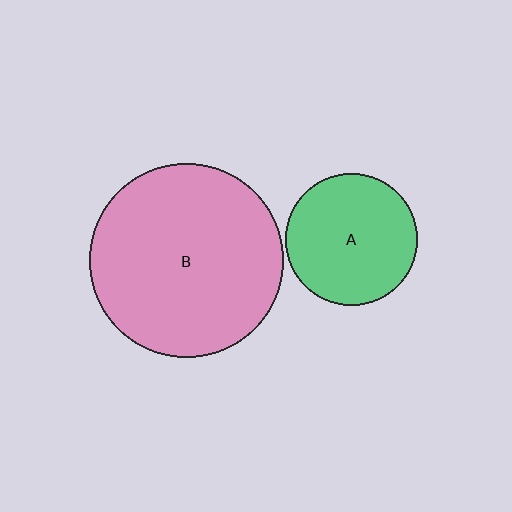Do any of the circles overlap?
No, none of the circles overlap.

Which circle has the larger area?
Circle B (pink).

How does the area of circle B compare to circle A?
Approximately 2.2 times.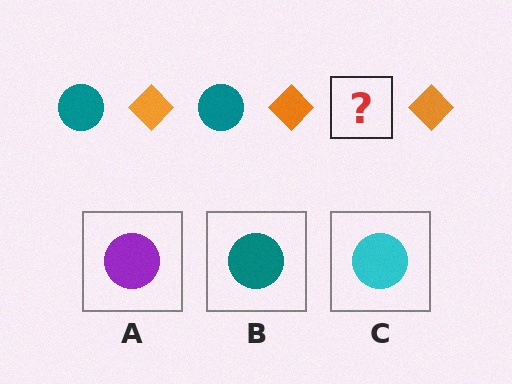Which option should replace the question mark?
Option B.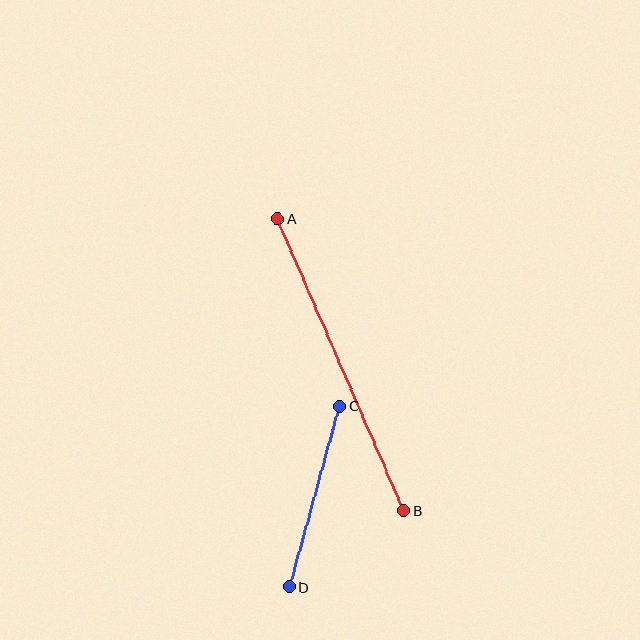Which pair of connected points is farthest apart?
Points A and B are farthest apart.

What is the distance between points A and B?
The distance is approximately 318 pixels.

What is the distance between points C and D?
The distance is approximately 188 pixels.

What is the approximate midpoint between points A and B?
The midpoint is at approximately (341, 364) pixels.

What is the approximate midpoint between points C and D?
The midpoint is at approximately (315, 496) pixels.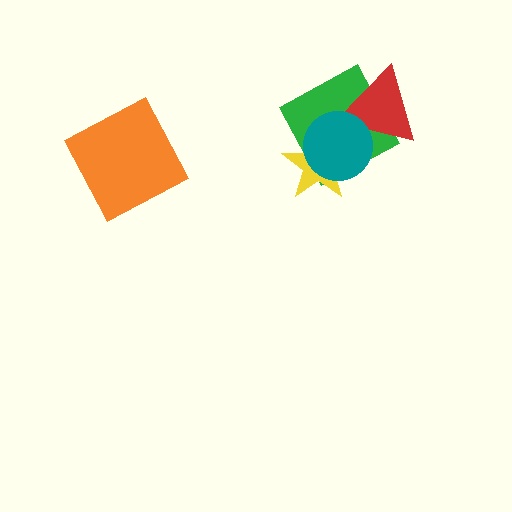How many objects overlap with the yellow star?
2 objects overlap with the yellow star.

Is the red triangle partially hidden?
Yes, it is partially covered by another shape.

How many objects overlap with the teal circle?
3 objects overlap with the teal circle.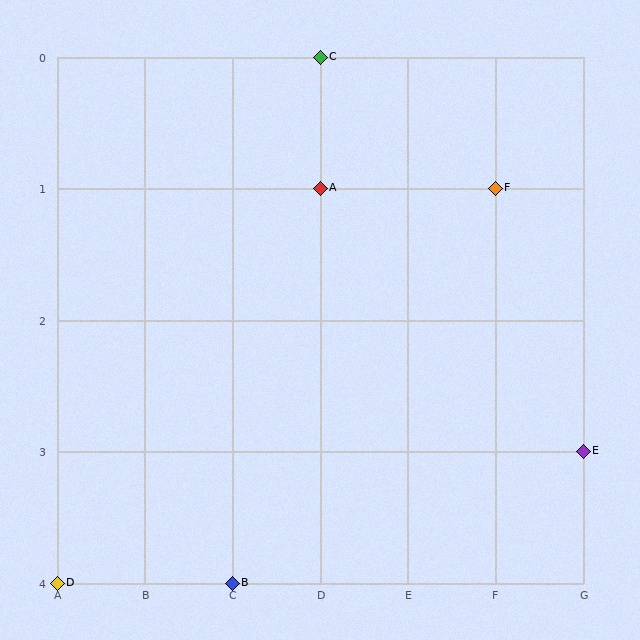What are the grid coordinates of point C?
Point C is at grid coordinates (D, 0).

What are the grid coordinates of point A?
Point A is at grid coordinates (D, 1).